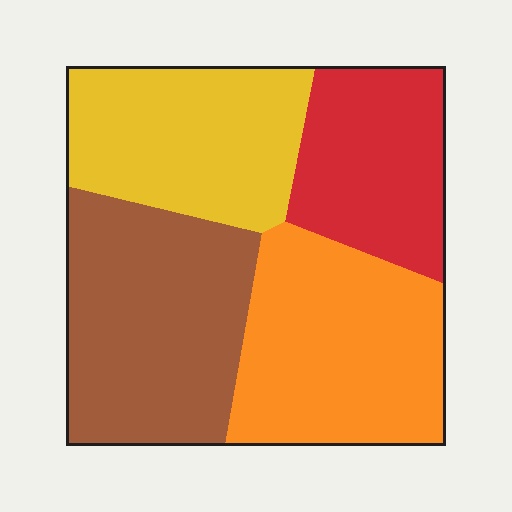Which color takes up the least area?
Red, at roughly 20%.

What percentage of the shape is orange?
Orange takes up about one quarter (1/4) of the shape.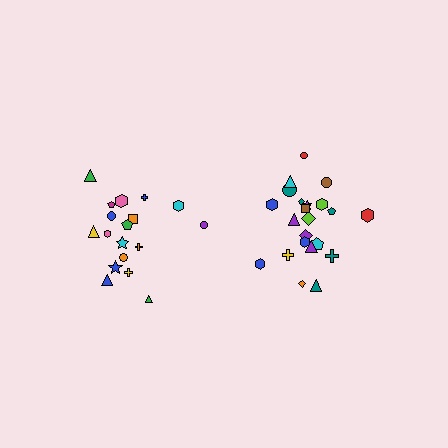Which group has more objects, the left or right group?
The right group.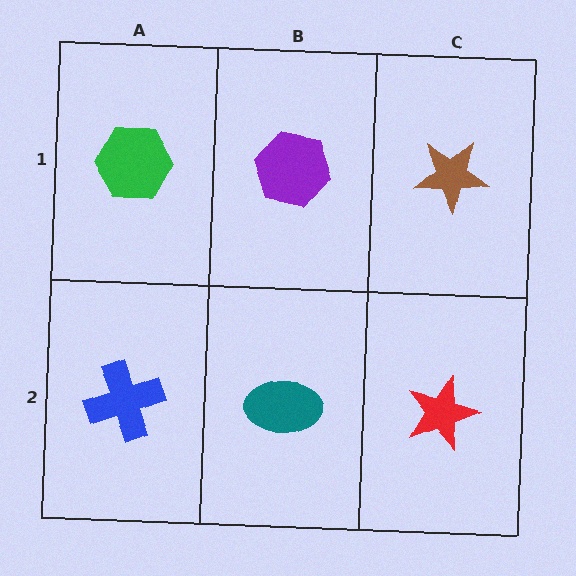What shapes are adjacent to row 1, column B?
A teal ellipse (row 2, column B), a green hexagon (row 1, column A), a brown star (row 1, column C).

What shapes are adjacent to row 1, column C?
A red star (row 2, column C), a purple hexagon (row 1, column B).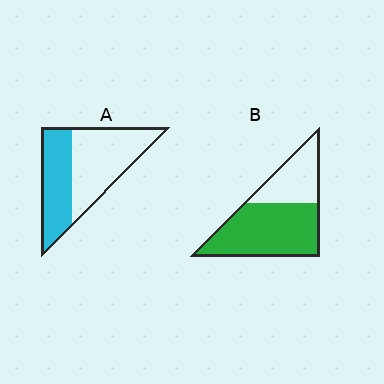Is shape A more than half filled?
No.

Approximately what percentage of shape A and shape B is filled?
A is approximately 40% and B is approximately 65%.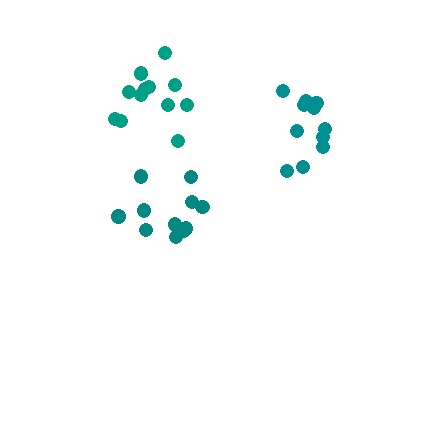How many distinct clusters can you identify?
There are 3 distinct clusters.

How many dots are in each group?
Group 1: 11 dots, Group 2: 11 dots, Group 3: 12 dots (34 total).